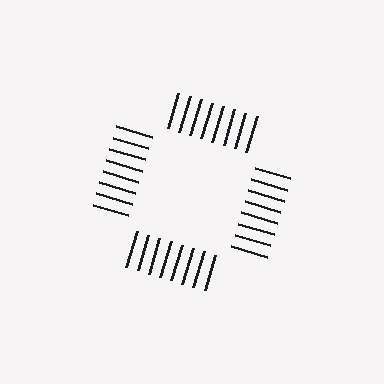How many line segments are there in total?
32 — 8 along each of the 4 edges.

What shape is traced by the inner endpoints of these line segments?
An illusory square — the line segments terminate on its edges but no continuous stroke is drawn.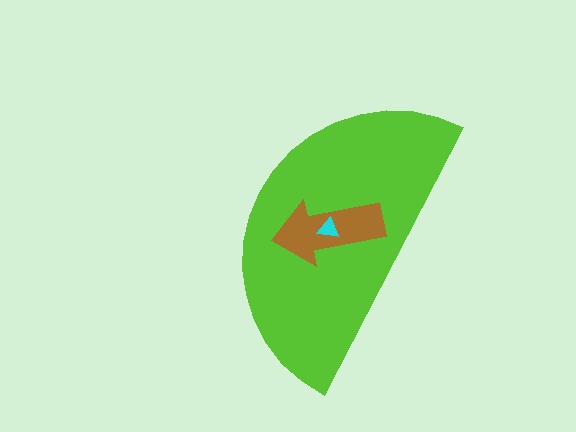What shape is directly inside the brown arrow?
The cyan triangle.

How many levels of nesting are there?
3.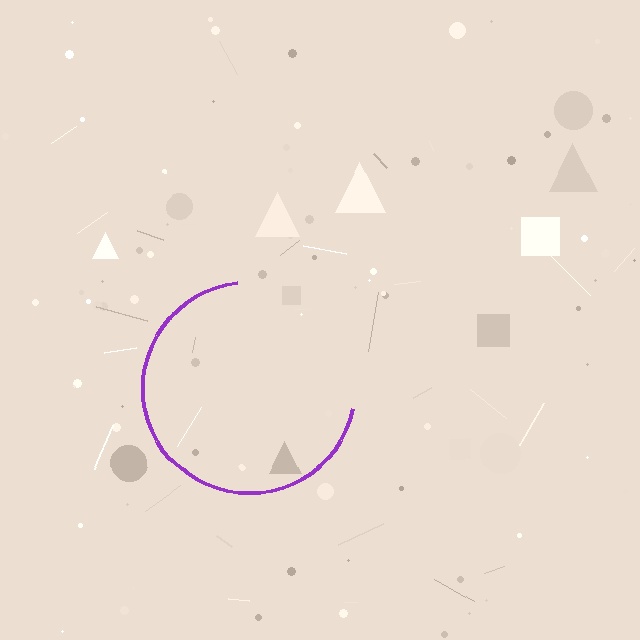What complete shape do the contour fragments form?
The contour fragments form a circle.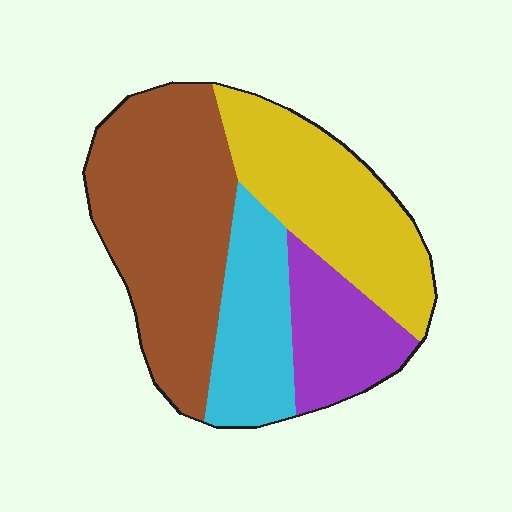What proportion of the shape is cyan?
Cyan takes up about one sixth (1/6) of the shape.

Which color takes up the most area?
Brown, at roughly 40%.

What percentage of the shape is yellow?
Yellow takes up between a quarter and a half of the shape.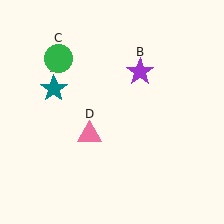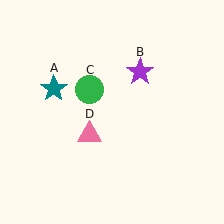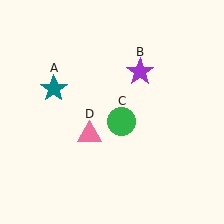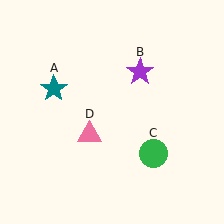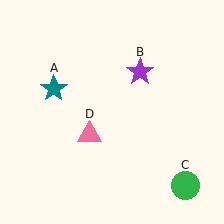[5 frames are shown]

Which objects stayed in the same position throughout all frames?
Teal star (object A) and purple star (object B) and pink triangle (object D) remained stationary.